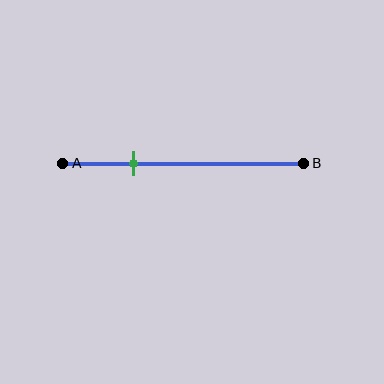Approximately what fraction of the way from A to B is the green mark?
The green mark is approximately 30% of the way from A to B.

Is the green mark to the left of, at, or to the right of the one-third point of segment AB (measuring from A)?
The green mark is to the left of the one-third point of segment AB.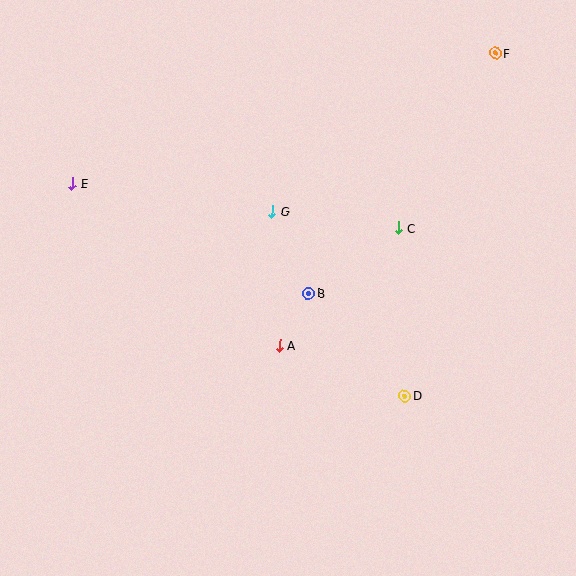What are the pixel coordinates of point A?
Point A is at (280, 345).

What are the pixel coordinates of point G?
Point G is at (272, 212).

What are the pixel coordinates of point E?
Point E is at (72, 184).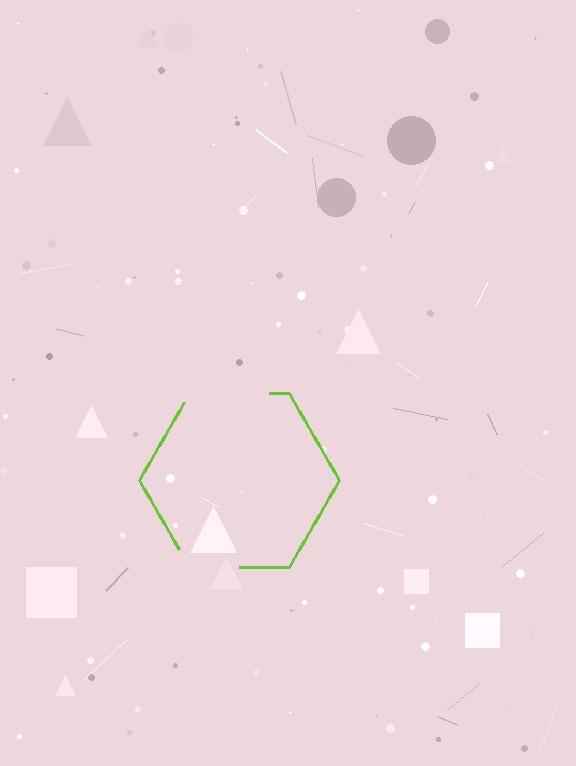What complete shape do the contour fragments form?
The contour fragments form a hexagon.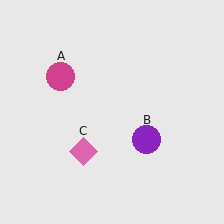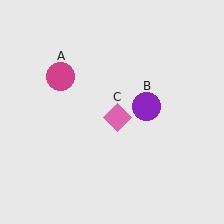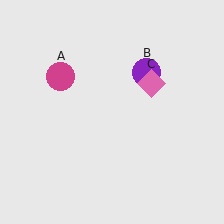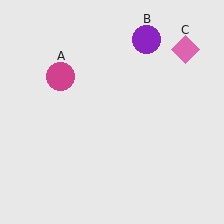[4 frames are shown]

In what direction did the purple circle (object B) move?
The purple circle (object B) moved up.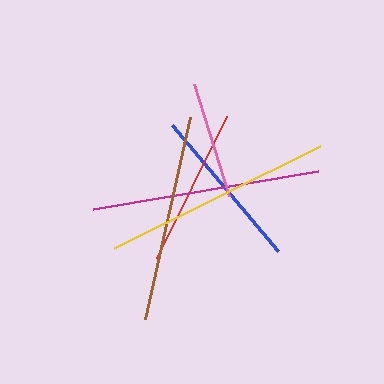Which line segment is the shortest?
The pink line is the shortest at approximately 118 pixels.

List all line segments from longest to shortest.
From longest to shortest: yellow, magenta, brown, blue, red, pink.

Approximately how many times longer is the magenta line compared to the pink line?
The magenta line is approximately 1.9 times the length of the pink line.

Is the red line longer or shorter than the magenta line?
The magenta line is longer than the red line.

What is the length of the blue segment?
The blue segment is approximately 165 pixels long.